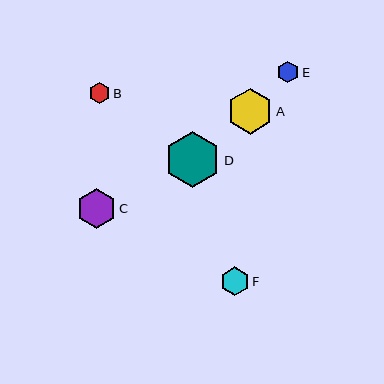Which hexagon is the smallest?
Hexagon B is the smallest with a size of approximately 21 pixels.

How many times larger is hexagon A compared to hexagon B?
Hexagon A is approximately 2.2 times the size of hexagon B.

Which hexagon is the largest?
Hexagon D is the largest with a size of approximately 56 pixels.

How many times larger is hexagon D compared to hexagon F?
Hexagon D is approximately 1.9 times the size of hexagon F.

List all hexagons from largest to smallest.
From largest to smallest: D, A, C, F, E, B.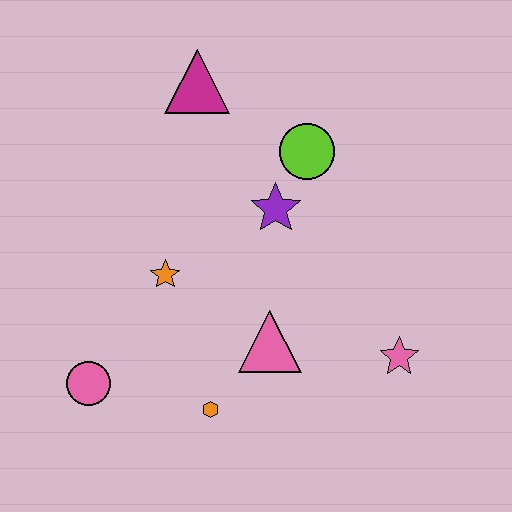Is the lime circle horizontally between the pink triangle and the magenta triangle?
No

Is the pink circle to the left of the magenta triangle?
Yes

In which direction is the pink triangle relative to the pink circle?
The pink triangle is to the right of the pink circle.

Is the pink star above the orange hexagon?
Yes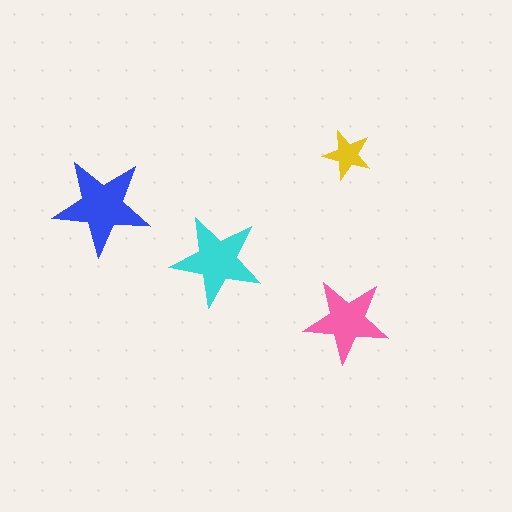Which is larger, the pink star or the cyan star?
The cyan one.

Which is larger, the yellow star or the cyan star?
The cyan one.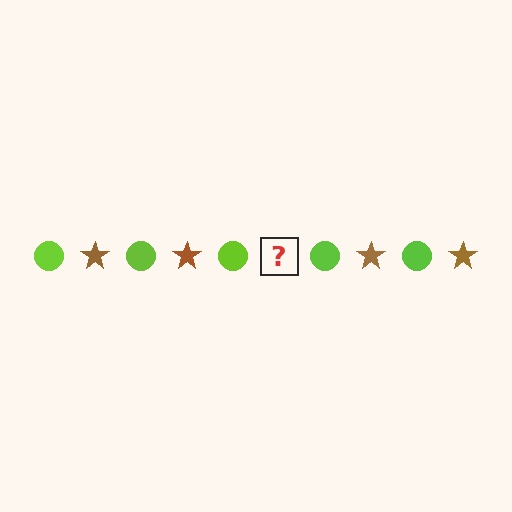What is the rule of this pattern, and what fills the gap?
The rule is that the pattern alternates between lime circle and brown star. The gap should be filled with a brown star.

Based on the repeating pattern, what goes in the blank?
The blank should be a brown star.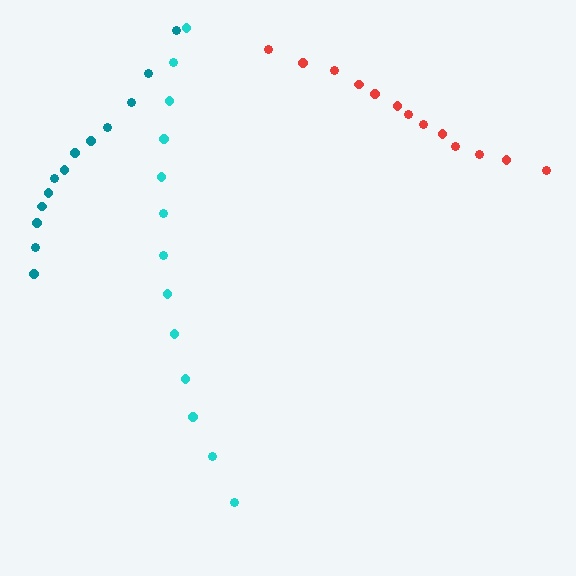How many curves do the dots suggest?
There are 3 distinct paths.